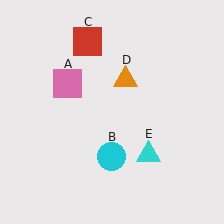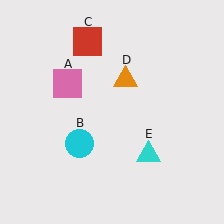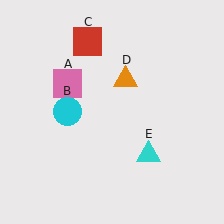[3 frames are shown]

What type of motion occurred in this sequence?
The cyan circle (object B) rotated clockwise around the center of the scene.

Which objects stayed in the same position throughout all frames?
Pink square (object A) and red square (object C) and orange triangle (object D) and cyan triangle (object E) remained stationary.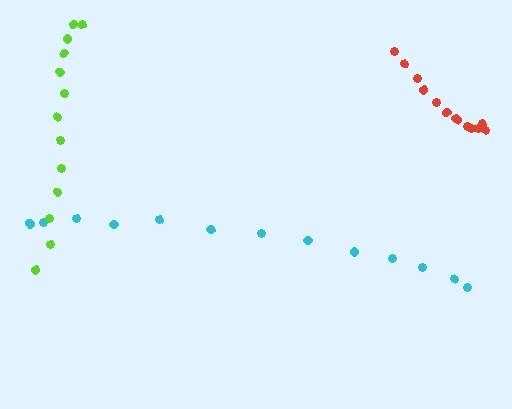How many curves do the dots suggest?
There are 3 distinct paths.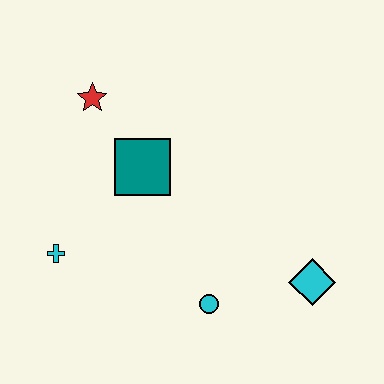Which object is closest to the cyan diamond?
The cyan circle is closest to the cyan diamond.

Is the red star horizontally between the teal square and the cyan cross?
Yes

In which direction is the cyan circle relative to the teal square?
The cyan circle is below the teal square.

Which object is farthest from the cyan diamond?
The red star is farthest from the cyan diamond.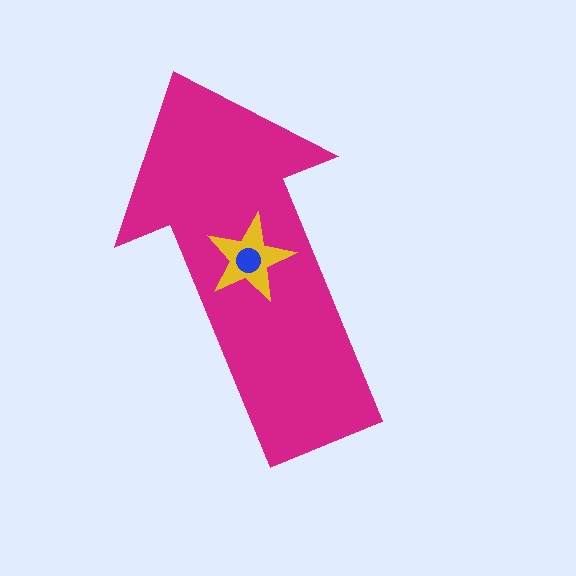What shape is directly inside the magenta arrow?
The yellow star.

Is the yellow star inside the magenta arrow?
Yes.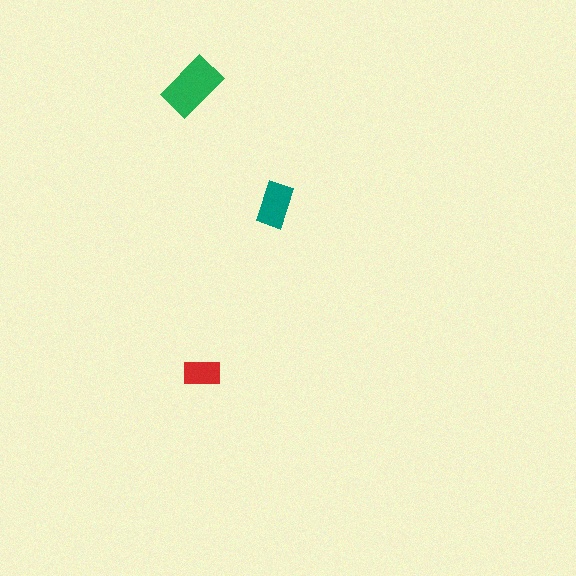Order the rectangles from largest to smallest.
the green one, the teal one, the red one.